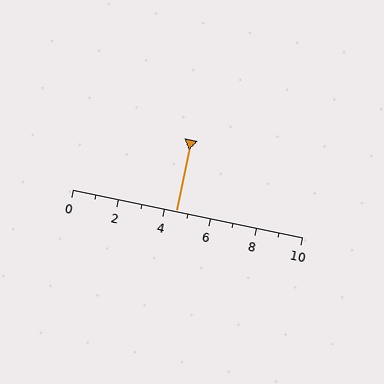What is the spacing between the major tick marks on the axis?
The major ticks are spaced 2 apart.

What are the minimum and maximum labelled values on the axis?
The axis runs from 0 to 10.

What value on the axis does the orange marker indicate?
The marker indicates approximately 4.5.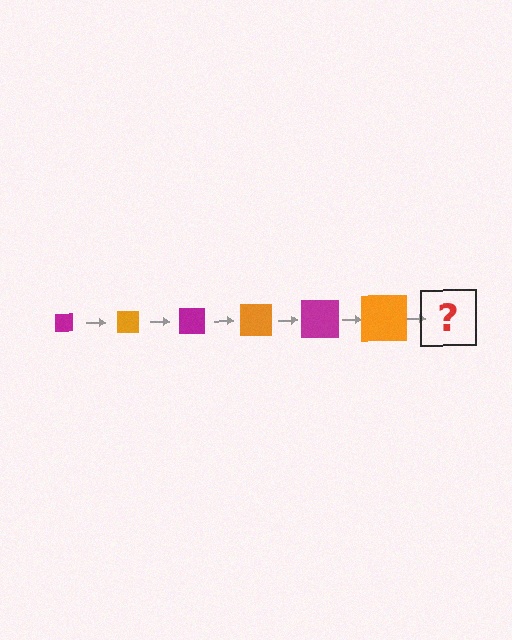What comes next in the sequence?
The next element should be a magenta square, larger than the previous one.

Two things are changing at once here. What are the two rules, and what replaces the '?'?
The two rules are that the square grows larger each step and the color cycles through magenta and orange. The '?' should be a magenta square, larger than the previous one.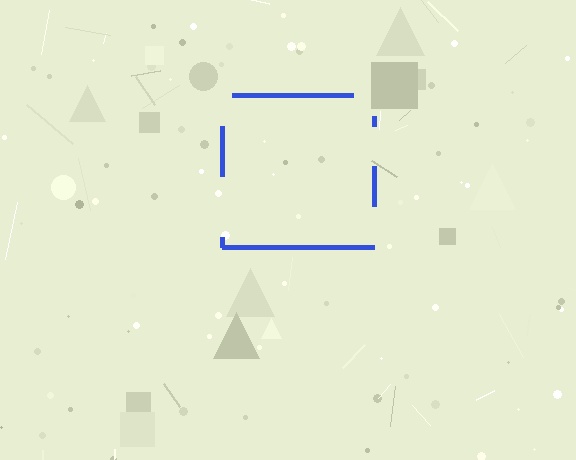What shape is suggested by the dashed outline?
The dashed outline suggests a square.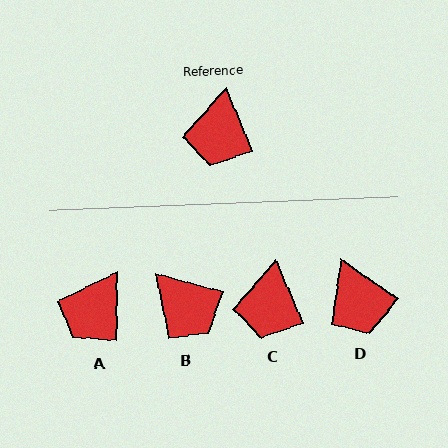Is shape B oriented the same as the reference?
No, it is off by about 52 degrees.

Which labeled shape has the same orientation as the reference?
C.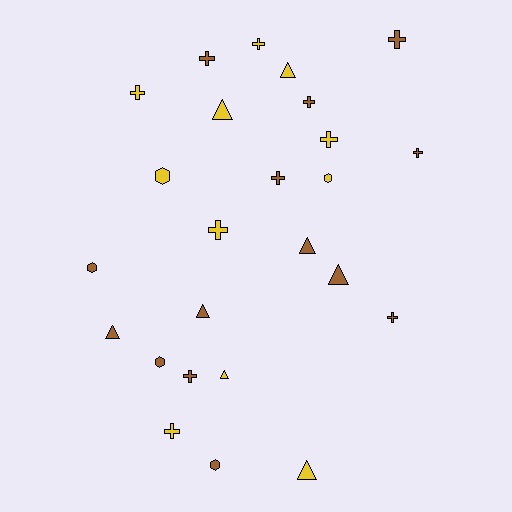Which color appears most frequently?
Brown, with 14 objects.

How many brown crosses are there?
There are 7 brown crosses.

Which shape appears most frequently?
Cross, with 12 objects.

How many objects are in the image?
There are 25 objects.